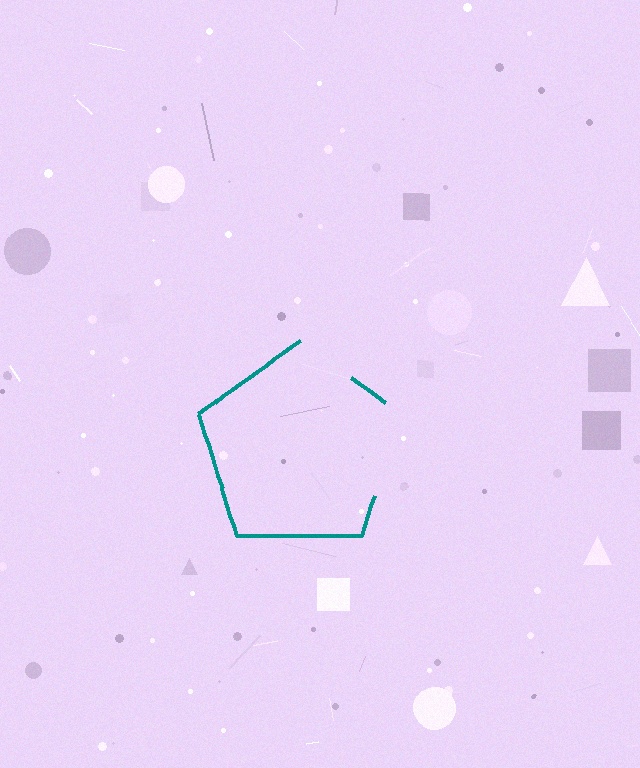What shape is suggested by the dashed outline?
The dashed outline suggests a pentagon.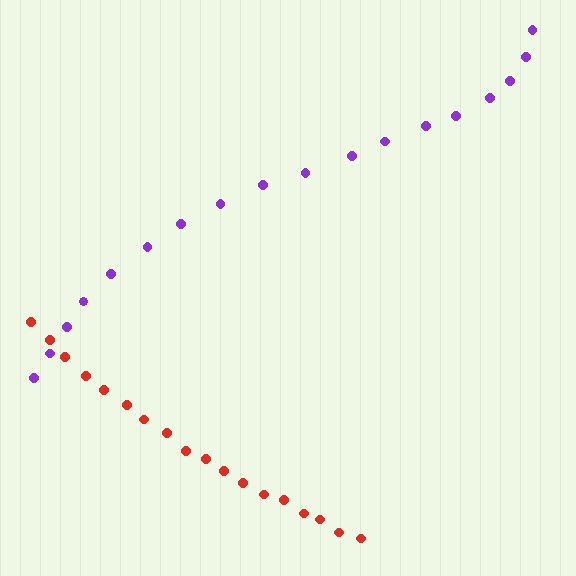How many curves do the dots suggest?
There are 2 distinct paths.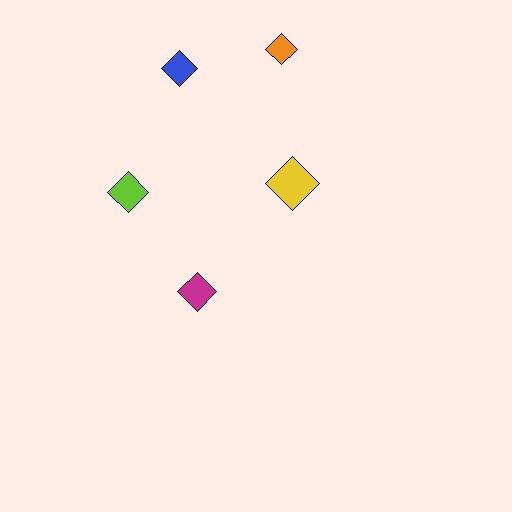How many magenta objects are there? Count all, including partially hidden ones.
There is 1 magenta object.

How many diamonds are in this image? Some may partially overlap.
There are 5 diamonds.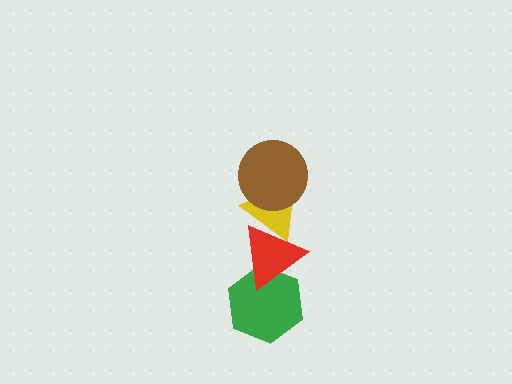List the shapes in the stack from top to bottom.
From top to bottom: the brown circle, the yellow triangle, the red triangle, the green hexagon.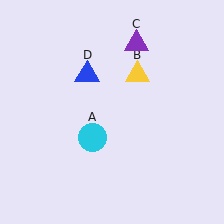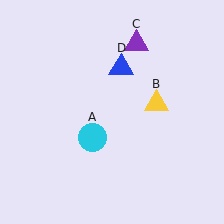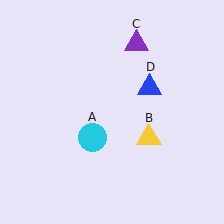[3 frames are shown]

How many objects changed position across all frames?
2 objects changed position: yellow triangle (object B), blue triangle (object D).